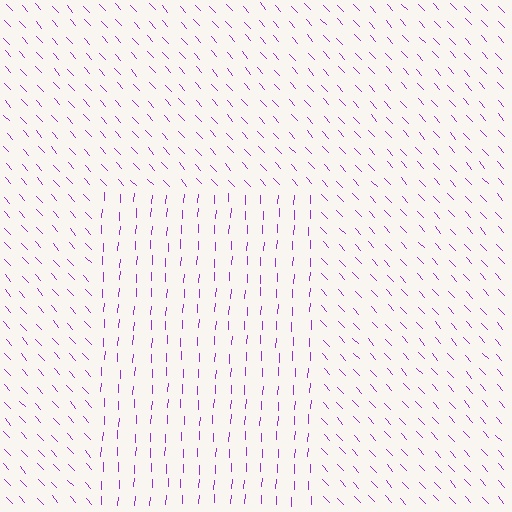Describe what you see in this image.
The image is filled with small purple line segments. A rectangle region in the image has lines oriented differently from the surrounding lines, creating a visible texture boundary.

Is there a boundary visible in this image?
Yes, there is a texture boundary formed by a change in line orientation.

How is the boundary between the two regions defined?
The boundary is defined purely by a change in line orientation (approximately 45 degrees difference). All lines are the same color and thickness.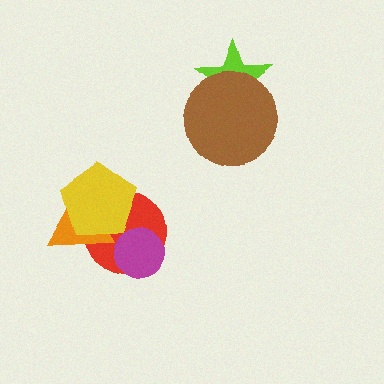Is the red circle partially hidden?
Yes, it is partially covered by another shape.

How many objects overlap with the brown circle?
1 object overlaps with the brown circle.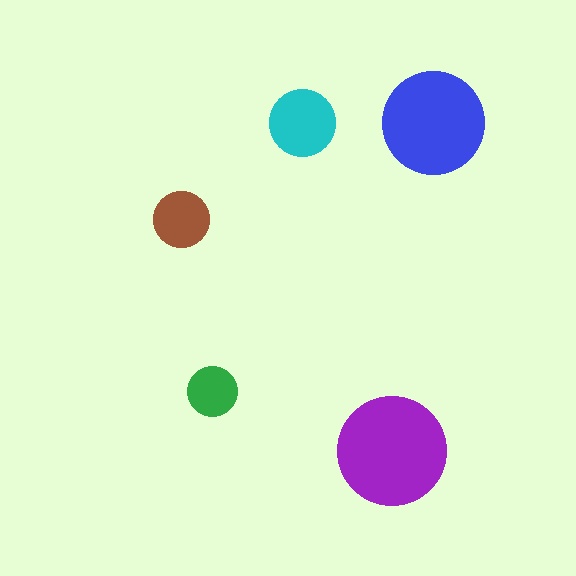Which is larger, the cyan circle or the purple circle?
The purple one.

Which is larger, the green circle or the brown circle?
The brown one.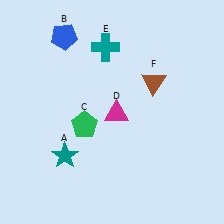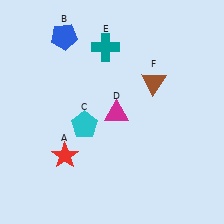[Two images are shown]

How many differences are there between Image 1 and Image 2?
There are 2 differences between the two images.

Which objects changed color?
A changed from teal to red. C changed from green to cyan.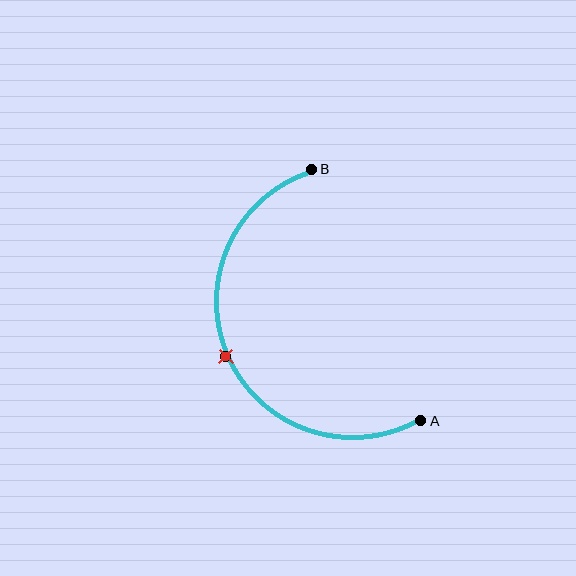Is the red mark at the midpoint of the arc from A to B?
Yes. The red mark lies on the arc at equal arc-length from both A and B — it is the arc midpoint.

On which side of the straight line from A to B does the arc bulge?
The arc bulges to the left of the straight line connecting A and B.